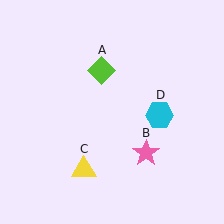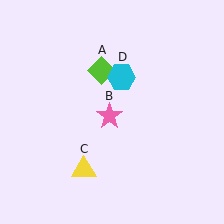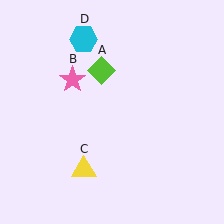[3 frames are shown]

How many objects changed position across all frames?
2 objects changed position: pink star (object B), cyan hexagon (object D).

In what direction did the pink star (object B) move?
The pink star (object B) moved up and to the left.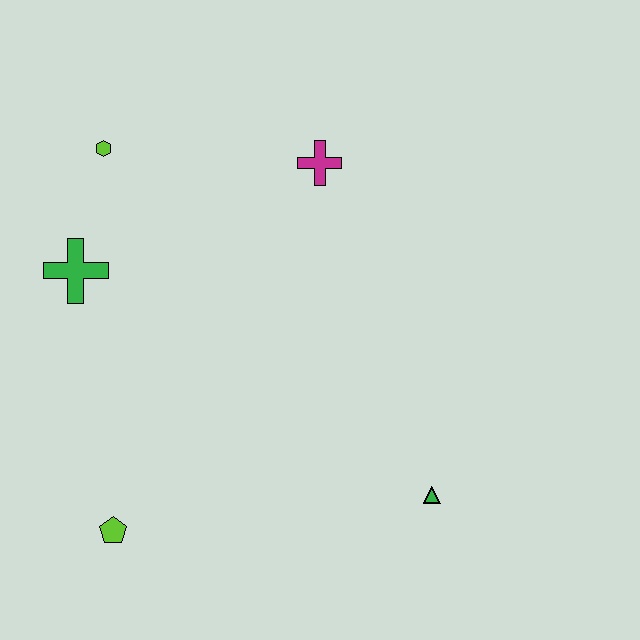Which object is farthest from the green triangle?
The lime hexagon is farthest from the green triangle.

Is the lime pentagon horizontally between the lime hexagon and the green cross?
No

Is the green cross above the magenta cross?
No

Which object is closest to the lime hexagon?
The green cross is closest to the lime hexagon.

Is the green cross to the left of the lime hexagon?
Yes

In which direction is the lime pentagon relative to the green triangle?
The lime pentagon is to the left of the green triangle.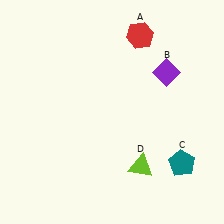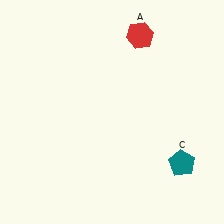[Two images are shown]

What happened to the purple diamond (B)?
The purple diamond (B) was removed in Image 2. It was in the top-right area of Image 1.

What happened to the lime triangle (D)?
The lime triangle (D) was removed in Image 2. It was in the bottom-right area of Image 1.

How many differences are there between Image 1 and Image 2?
There are 2 differences between the two images.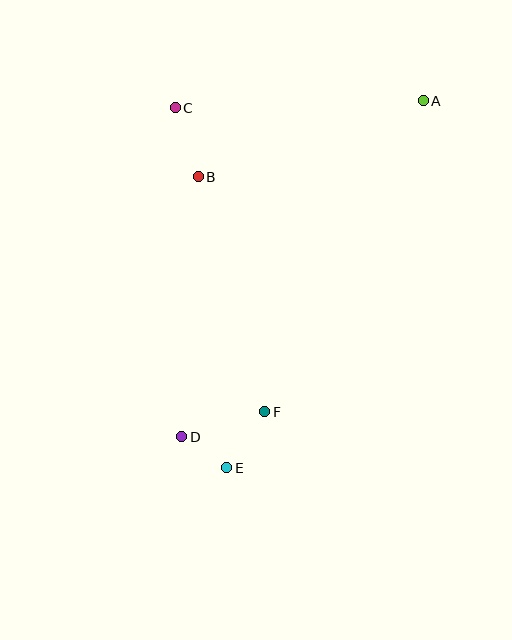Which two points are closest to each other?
Points D and E are closest to each other.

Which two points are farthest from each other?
Points A and E are farthest from each other.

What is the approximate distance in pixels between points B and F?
The distance between B and F is approximately 244 pixels.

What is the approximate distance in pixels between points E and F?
The distance between E and F is approximately 68 pixels.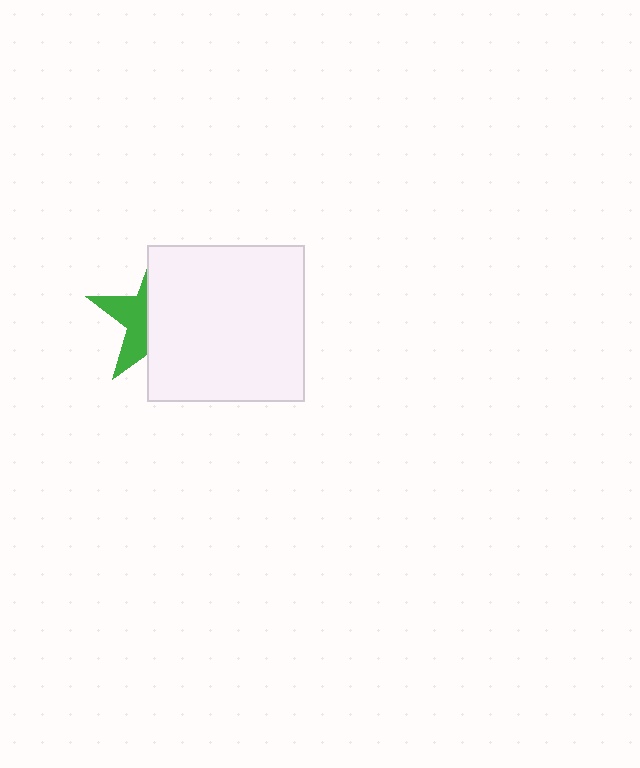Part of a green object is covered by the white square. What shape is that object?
It is a star.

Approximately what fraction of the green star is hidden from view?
Roughly 61% of the green star is hidden behind the white square.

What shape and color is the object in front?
The object in front is a white square.